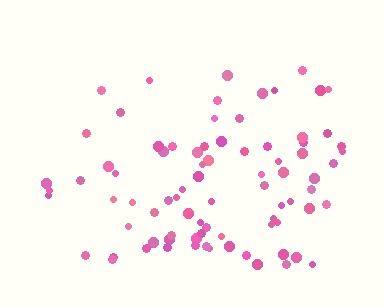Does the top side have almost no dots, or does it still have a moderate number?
Still a moderate number, just noticeably fewer than the bottom.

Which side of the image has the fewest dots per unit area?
The top.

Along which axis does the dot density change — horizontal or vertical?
Vertical.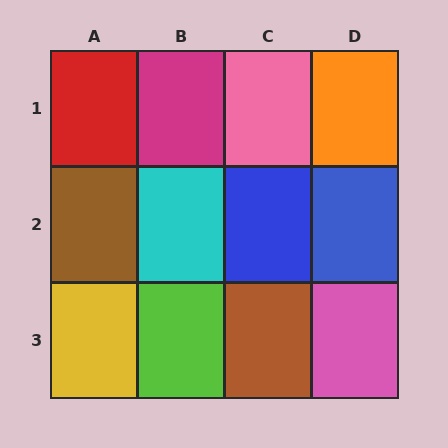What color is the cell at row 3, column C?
Brown.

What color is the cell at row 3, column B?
Lime.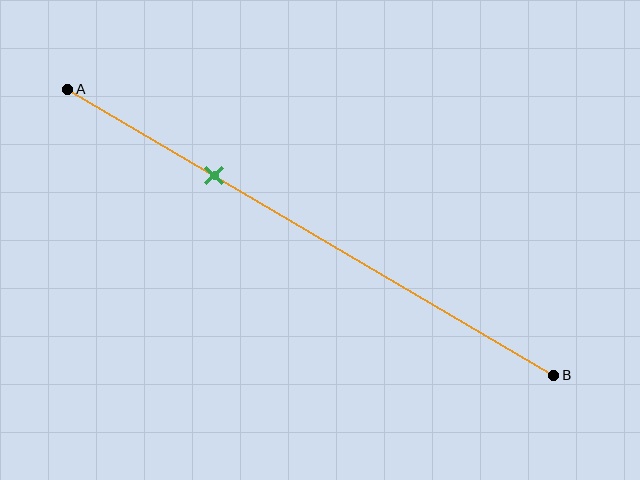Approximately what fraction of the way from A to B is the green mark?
The green mark is approximately 30% of the way from A to B.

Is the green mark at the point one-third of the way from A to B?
No, the mark is at about 30% from A, not at the 33% one-third point.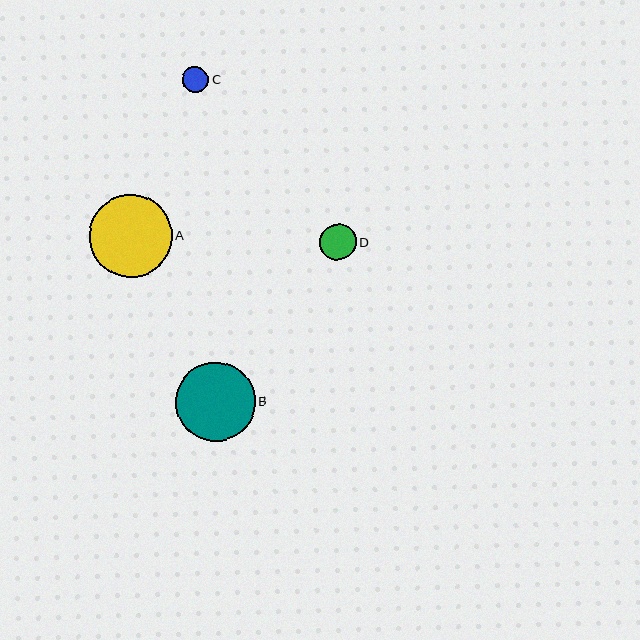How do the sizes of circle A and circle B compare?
Circle A and circle B are approximately the same size.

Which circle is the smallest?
Circle C is the smallest with a size of approximately 26 pixels.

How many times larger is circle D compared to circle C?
Circle D is approximately 1.4 times the size of circle C.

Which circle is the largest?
Circle A is the largest with a size of approximately 82 pixels.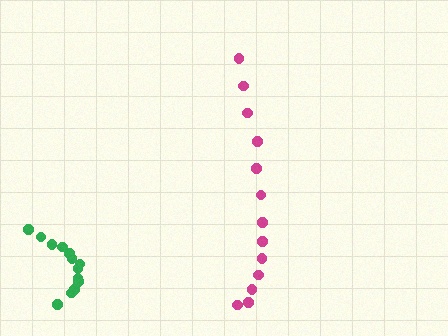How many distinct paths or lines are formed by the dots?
There are 2 distinct paths.